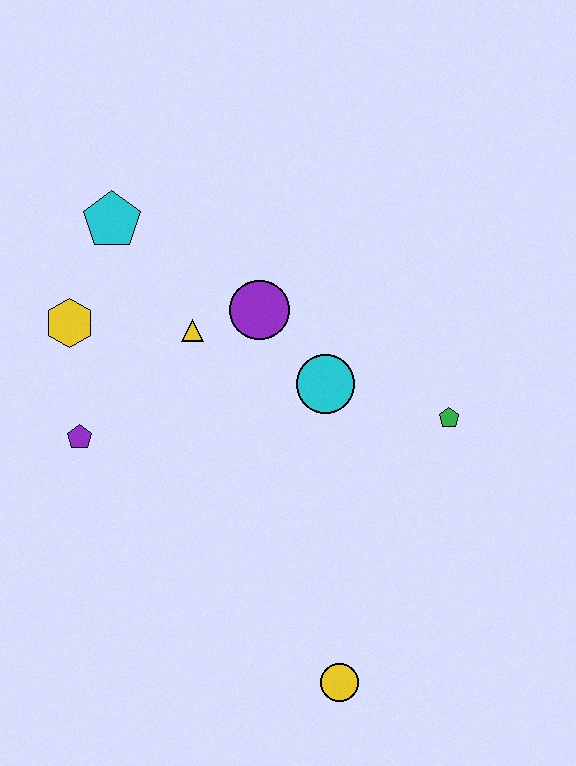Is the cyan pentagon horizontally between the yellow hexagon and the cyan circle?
Yes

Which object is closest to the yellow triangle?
The purple circle is closest to the yellow triangle.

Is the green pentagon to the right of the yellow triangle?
Yes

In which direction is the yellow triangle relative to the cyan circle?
The yellow triangle is to the left of the cyan circle.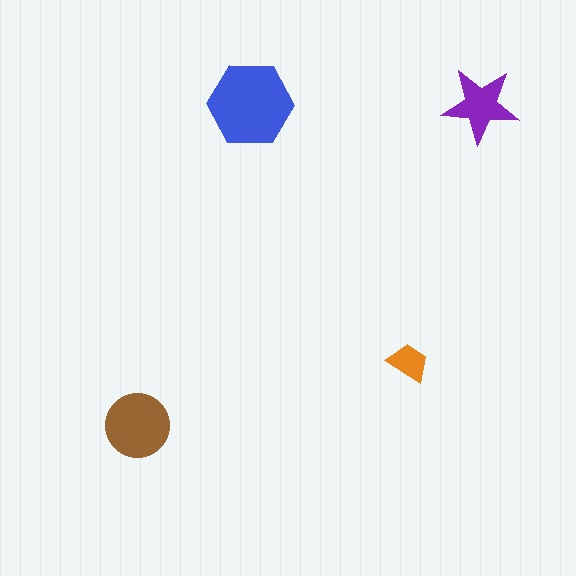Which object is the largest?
The blue hexagon.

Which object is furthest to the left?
The brown circle is leftmost.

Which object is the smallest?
The orange trapezoid.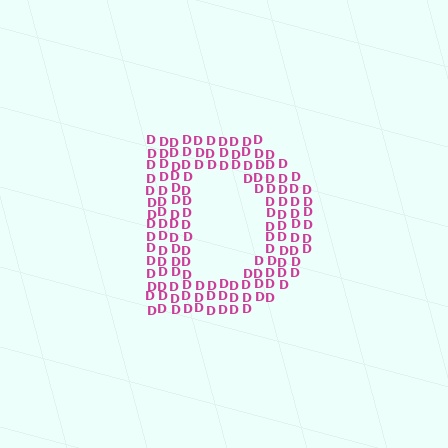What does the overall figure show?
The overall figure shows the letter D.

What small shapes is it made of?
It is made of small letter D's.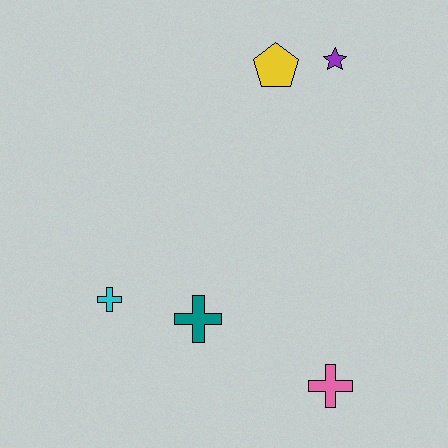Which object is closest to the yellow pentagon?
The purple star is closest to the yellow pentagon.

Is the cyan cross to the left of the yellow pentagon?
Yes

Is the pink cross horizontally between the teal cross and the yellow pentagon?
No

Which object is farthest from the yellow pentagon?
The pink cross is farthest from the yellow pentagon.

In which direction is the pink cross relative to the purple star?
The pink cross is below the purple star.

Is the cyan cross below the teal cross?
No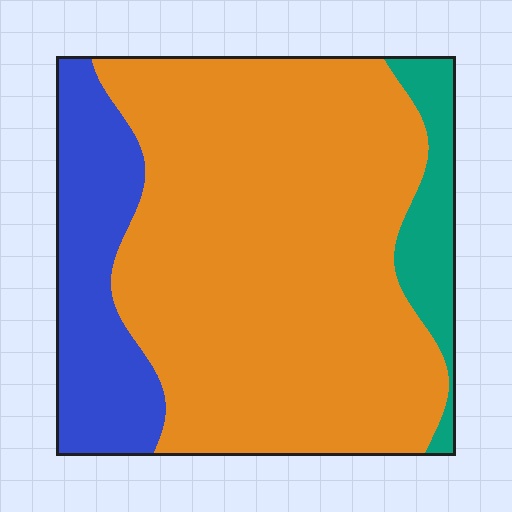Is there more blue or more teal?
Blue.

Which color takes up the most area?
Orange, at roughly 70%.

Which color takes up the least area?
Teal, at roughly 10%.